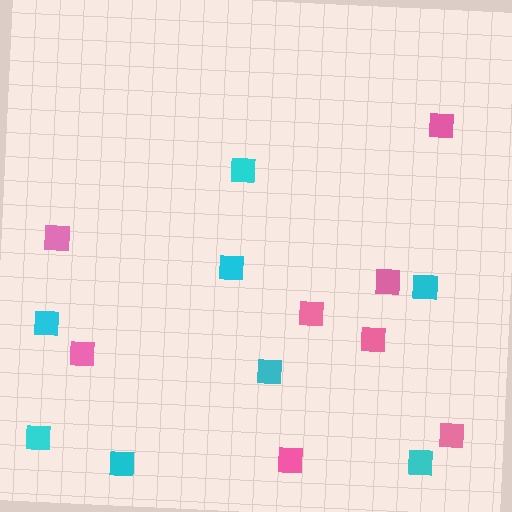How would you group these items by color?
There are 2 groups: one group of cyan squares (8) and one group of pink squares (8).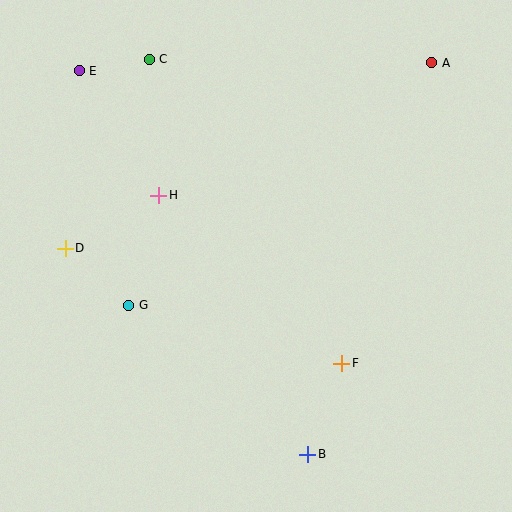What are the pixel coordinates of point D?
Point D is at (65, 248).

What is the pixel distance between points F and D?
The distance between F and D is 300 pixels.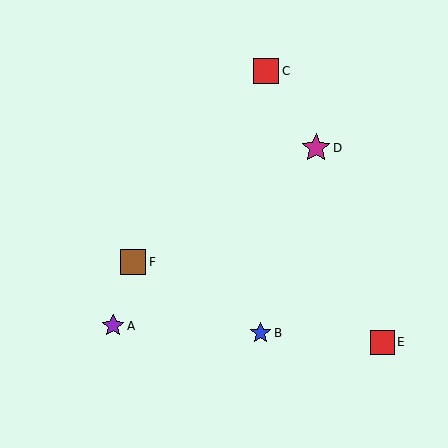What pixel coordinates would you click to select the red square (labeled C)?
Click at (266, 71) to select the red square C.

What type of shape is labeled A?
Shape A is a purple star.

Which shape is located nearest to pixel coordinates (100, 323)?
The purple star (labeled A) at (113, 326) is nearest to that location.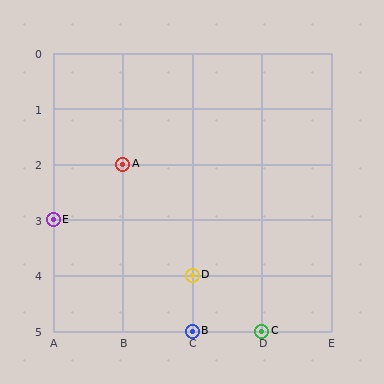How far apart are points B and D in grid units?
Points B and D are 1 row apart.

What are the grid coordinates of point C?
Point C is at grid coordinates (D, 5).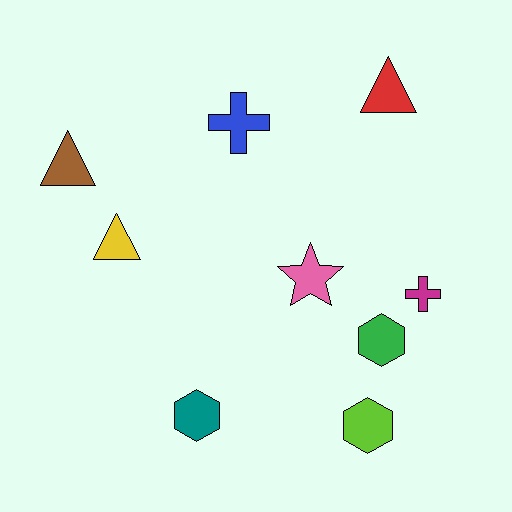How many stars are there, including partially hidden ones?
There is 1 star.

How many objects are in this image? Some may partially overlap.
There are 9 objects.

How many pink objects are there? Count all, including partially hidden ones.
There is 1 pink object.